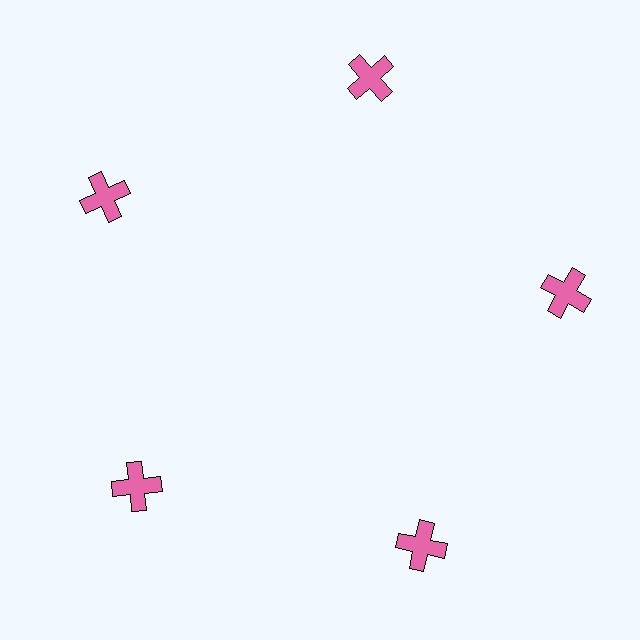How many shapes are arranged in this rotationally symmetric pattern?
There are 5 shapes, arranged in 5 groups of 1.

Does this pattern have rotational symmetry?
Yes, this pattern has 5-fold rotational symmetry. It looks the same after rotating 72 degrees around the center.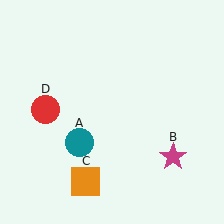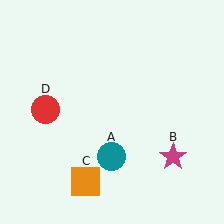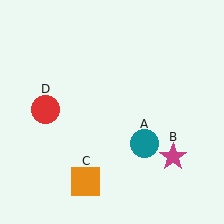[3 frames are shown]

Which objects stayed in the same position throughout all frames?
Magenta star (object B) and orange square (object C) and red circle (object D) remained stationary.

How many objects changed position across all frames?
1 object changed position: teal circle (object A).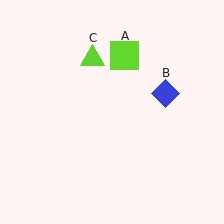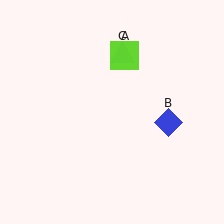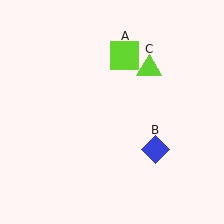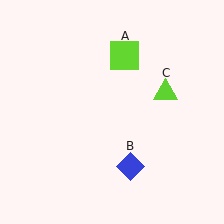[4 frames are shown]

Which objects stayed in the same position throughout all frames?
Lime square (object A) remained stationary.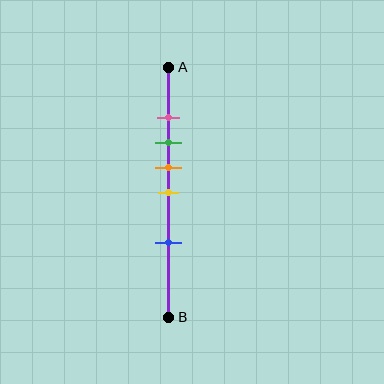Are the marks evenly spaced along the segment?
No, the marks are not evenly spaced.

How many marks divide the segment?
There are 5 marks dividing the segment.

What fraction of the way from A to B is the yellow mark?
The yellow mark is approximately 50% (0.5) of the way from A to B.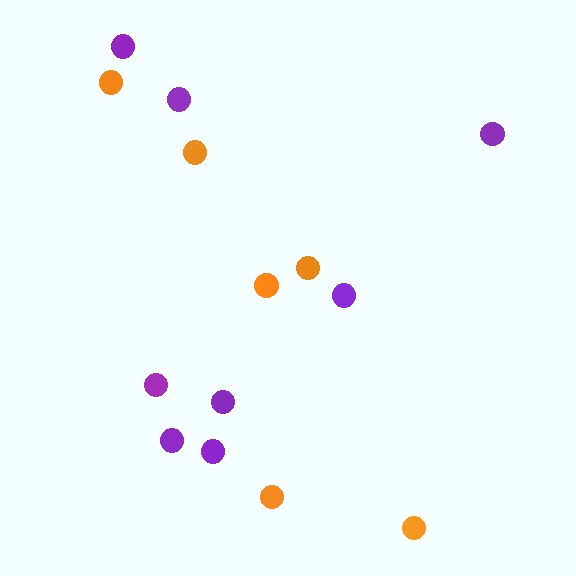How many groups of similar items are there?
There are 2 groups: one group of orange circles (6) and one group of purple circles (8).